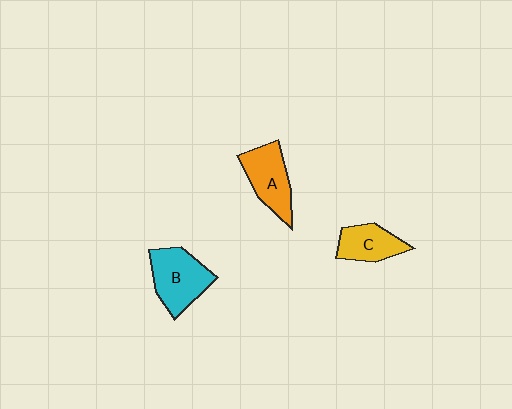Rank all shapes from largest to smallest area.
From largest to smallest: B (cyan), A (orange), C (yellow).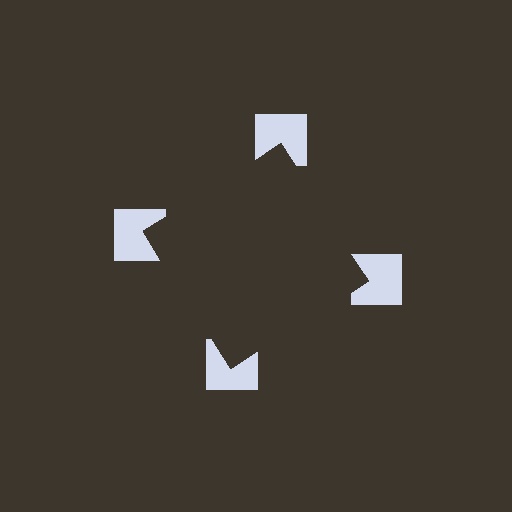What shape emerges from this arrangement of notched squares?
An illusory square — its edges are inferred from the aligned wedge cuts in the notched squares, not physically drawn.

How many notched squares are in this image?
There are 4 — one at each vertex of the illusory square.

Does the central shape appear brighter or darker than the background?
It typically appears slightly darker than the background, even though no actual brightness change is drawn.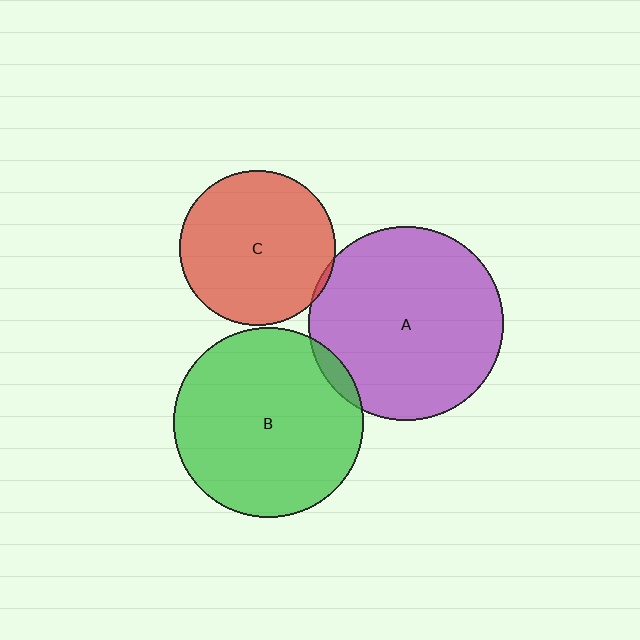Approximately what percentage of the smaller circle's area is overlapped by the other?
Approximately 5%.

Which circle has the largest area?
Circle A (purple).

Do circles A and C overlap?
Yes.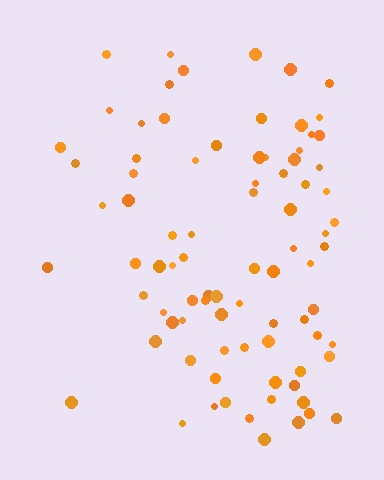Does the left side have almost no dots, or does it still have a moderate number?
Still a moderate number, just noticeably fewer than the right.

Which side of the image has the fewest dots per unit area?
The left.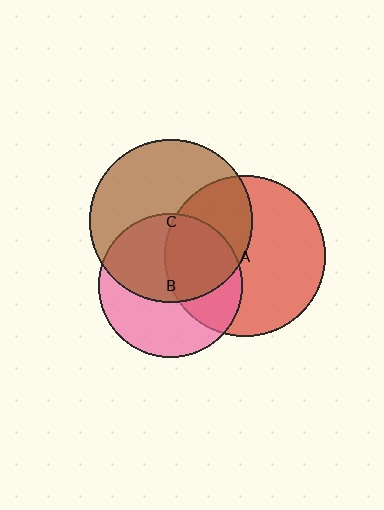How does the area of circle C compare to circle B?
Approximately 1.3 times.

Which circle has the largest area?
Circle C (brown).